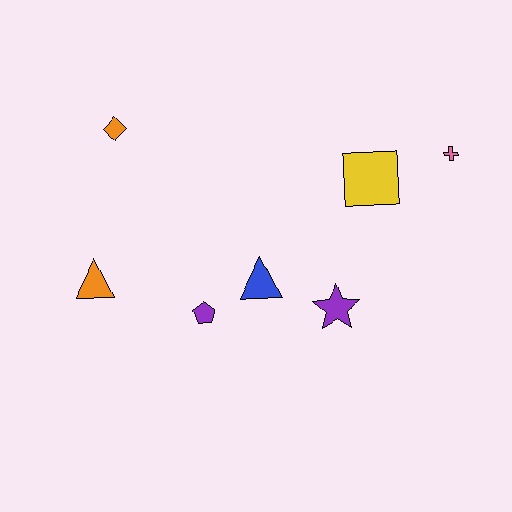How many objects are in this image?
There are 7 objects.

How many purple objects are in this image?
There are 2 purple objects.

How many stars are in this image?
There is 1 star.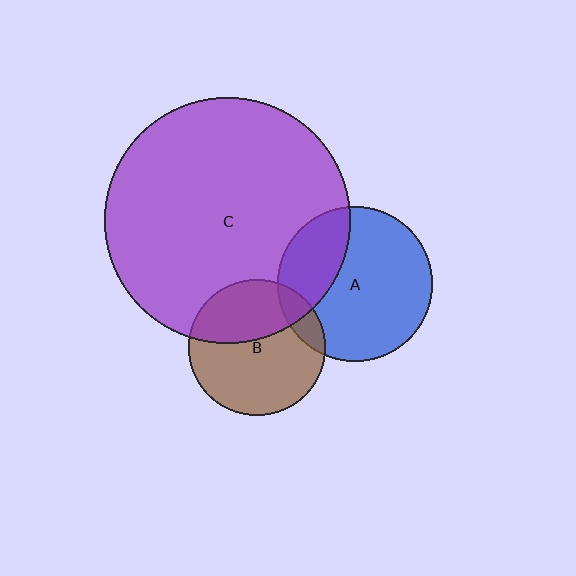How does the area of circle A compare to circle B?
Approximately 1.3 times.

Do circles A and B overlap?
Yes.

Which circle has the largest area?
Circle C (purple).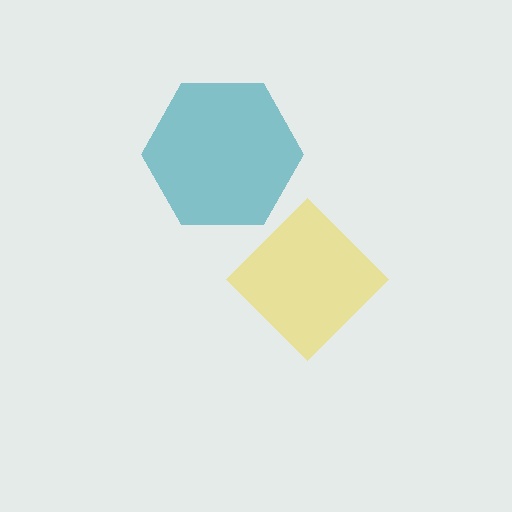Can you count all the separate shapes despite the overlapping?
Yes, there are 2 separate shapes.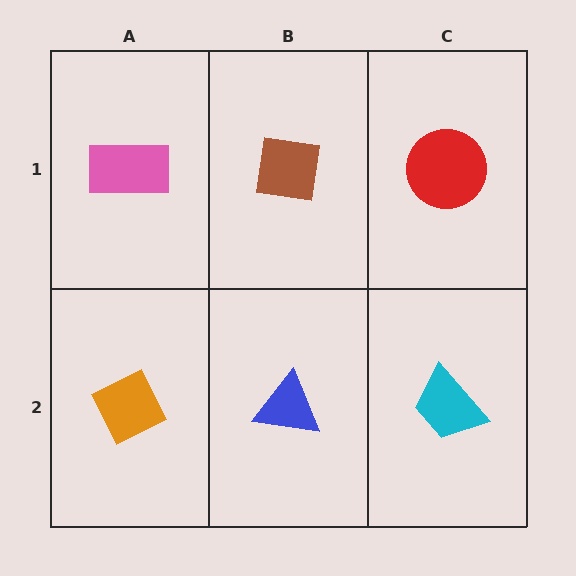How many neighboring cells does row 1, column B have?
3.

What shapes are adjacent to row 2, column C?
A red circle (row 1, column C), a blue triangle (row 2, column B).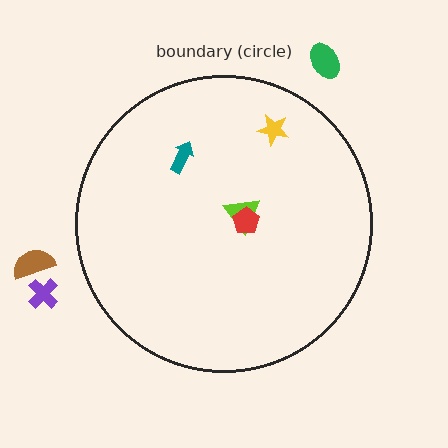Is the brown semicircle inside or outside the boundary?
Outside.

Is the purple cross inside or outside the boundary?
Outside.